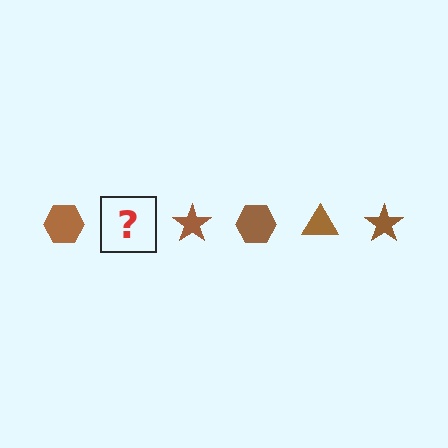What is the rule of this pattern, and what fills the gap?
The rule is that the pattern cycles through hexagon, triangle, star shapes in brown. The gap should be filled with a brown triangle.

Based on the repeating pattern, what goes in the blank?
The blank should be a brown triangle.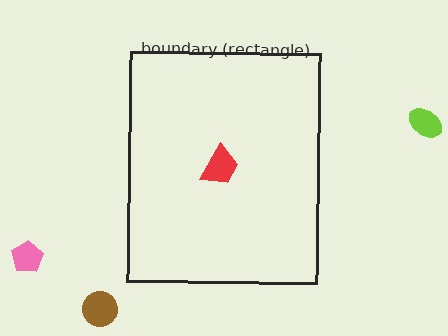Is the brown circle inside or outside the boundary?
Outside.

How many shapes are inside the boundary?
1 inside, 3 outside.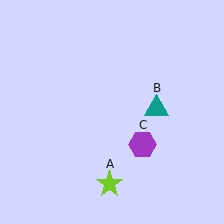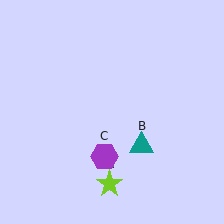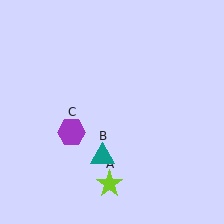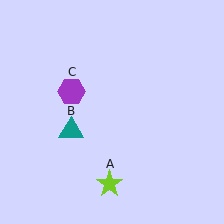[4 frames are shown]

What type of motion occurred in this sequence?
The teal triangle (object B), purple hexagon (object C) rotated clockwise around the center of the scene.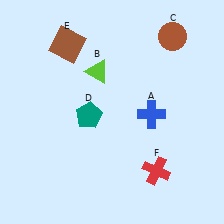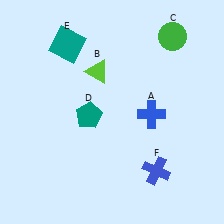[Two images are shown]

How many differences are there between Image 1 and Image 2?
There are 3 differences between the two images.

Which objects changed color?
C changed from brown to green. E changed from brown to teal. F changed from red to blue.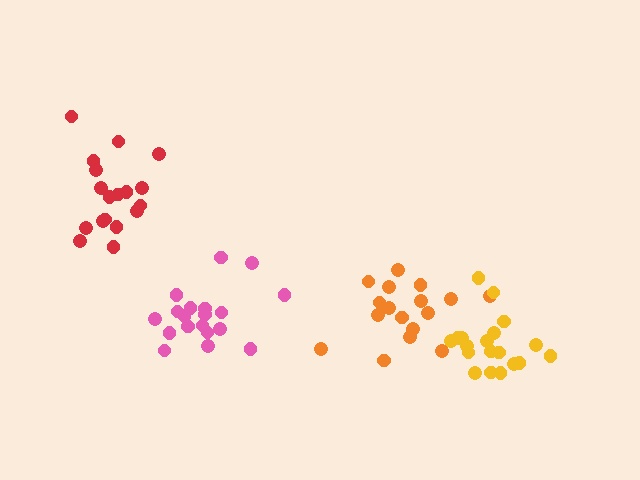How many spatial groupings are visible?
There are 4 spatial groupings.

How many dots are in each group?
Group 1: 18 dots, Group 2: 17 dots, Group 3: 19 dots, Group 4: 19 dots (73 total).